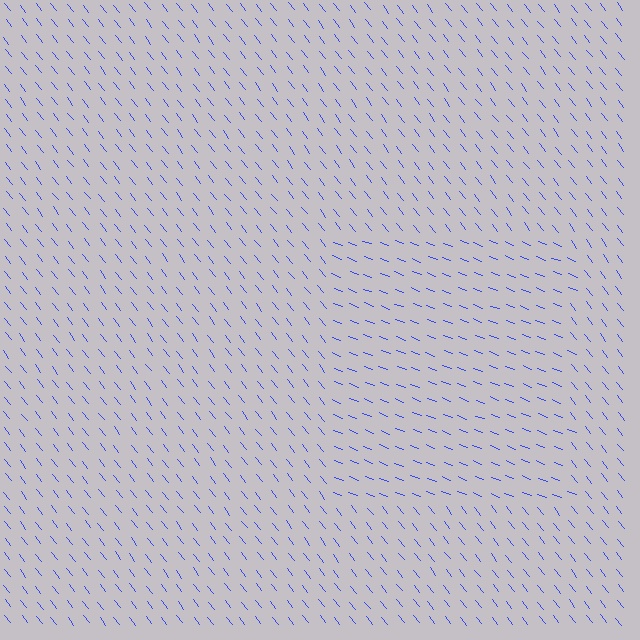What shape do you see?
I see a rectangle.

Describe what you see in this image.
The image is filled with small blue line segments. A rectangle region in the image has lines oriented differently from the surrounding lines, creating a visible texture boundary.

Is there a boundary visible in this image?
Yes, there is a texture boundary formed by a change in line orientation.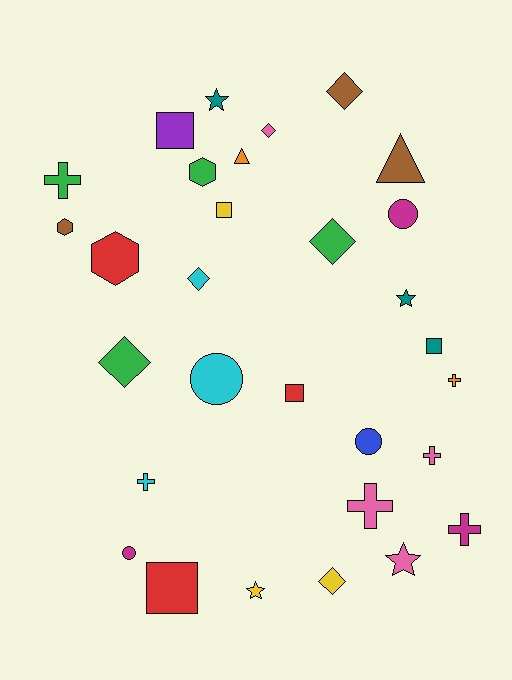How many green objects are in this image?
There are 4 green objects.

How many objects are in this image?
There are 30 objects.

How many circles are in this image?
There are 4 circles.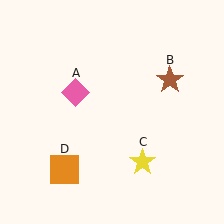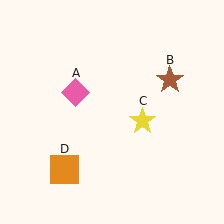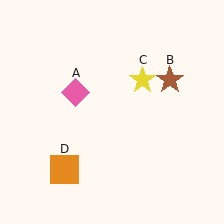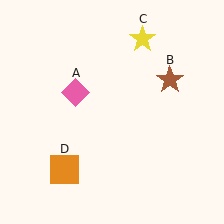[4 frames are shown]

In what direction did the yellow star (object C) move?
The yellow star (object C) moved up.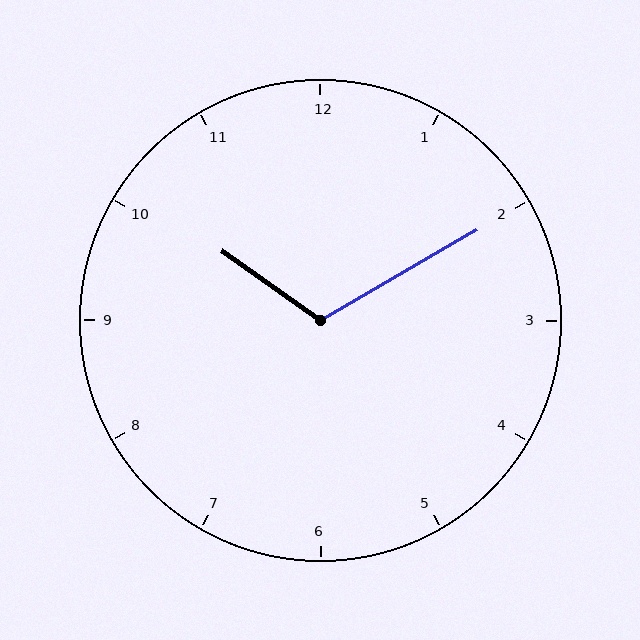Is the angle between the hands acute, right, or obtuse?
It is obtuse.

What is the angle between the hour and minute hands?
Approximately 115 degrees.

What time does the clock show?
10:10.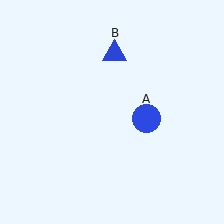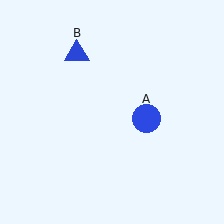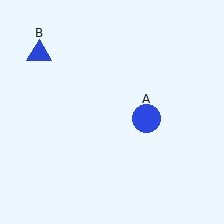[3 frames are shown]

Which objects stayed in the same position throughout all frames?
Blue circle (object A) remained stationary.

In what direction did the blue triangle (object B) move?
The blue triangle (object B) moved left.